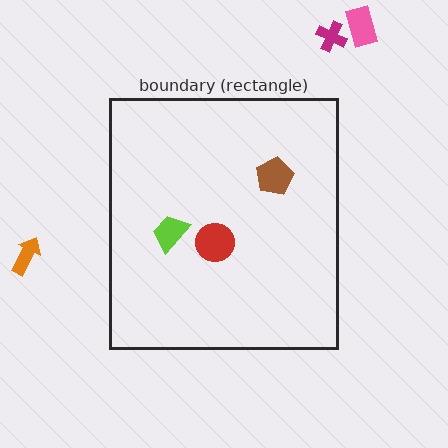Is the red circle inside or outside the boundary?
Inside.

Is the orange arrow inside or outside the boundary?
Outside.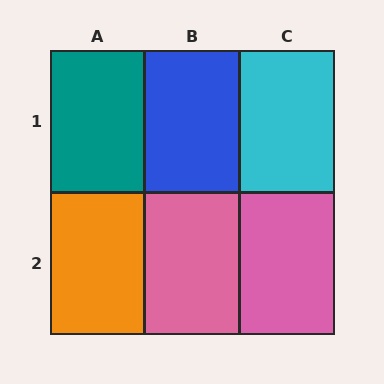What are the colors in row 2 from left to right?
Orange, pink, pink.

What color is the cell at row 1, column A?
Teal.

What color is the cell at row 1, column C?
Cyan.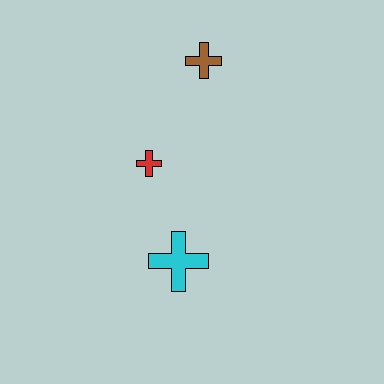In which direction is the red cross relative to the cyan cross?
The red cross is above the cyan cross.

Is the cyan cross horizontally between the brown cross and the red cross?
Yes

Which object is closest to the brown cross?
The red cross is closest to the brown cross.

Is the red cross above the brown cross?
No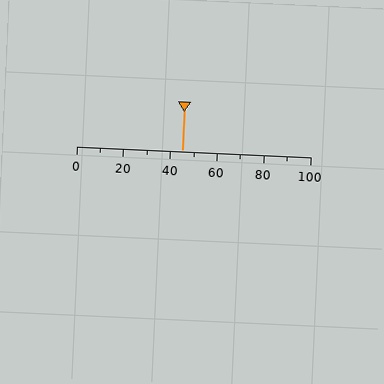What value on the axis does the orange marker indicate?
The marker indicates approximately 45.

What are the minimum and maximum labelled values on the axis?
The axis runs from 0 to 100.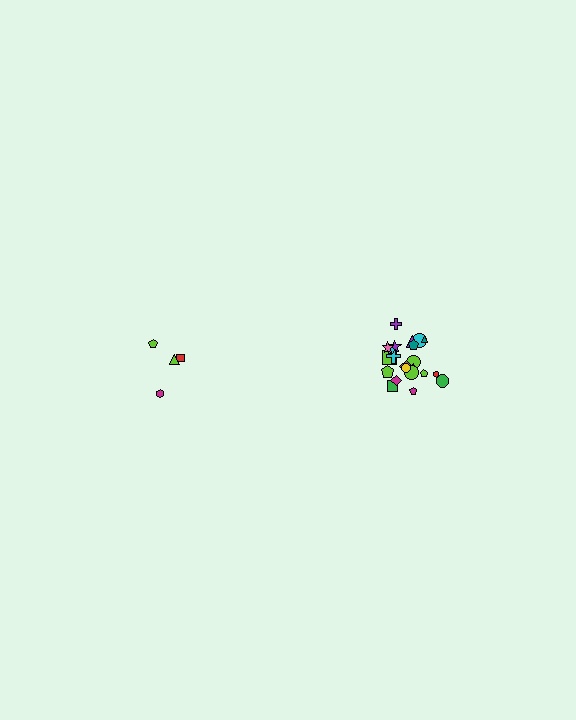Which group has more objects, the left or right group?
The right group.